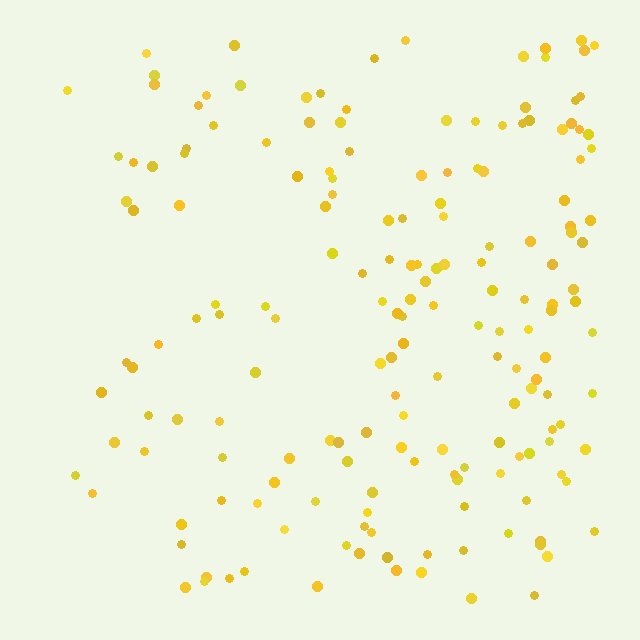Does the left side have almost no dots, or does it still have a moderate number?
Still a moderate number, just noticeably fewer than the right.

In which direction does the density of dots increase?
From left to right, with the right side densest.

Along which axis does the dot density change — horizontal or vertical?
Horizontal.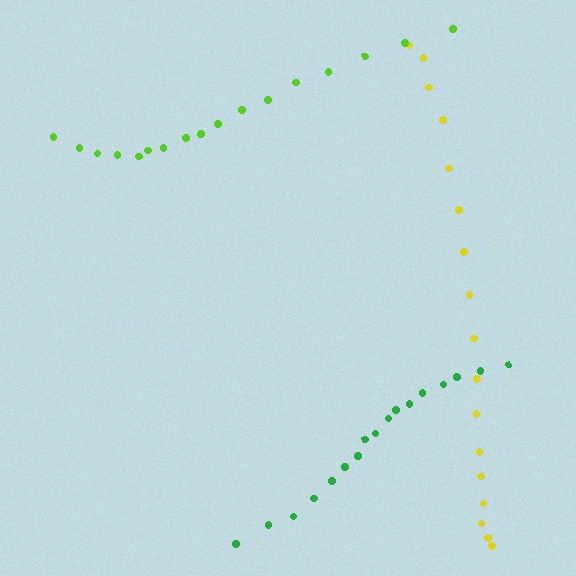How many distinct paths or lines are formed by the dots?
There are 3 distinct paths.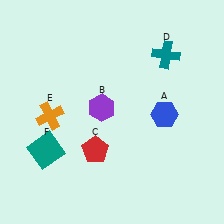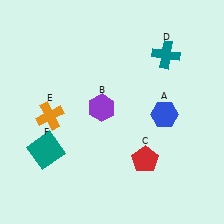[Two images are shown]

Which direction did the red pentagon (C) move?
The red pentagon (C) moved right.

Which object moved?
The red pentagon (C) moved right.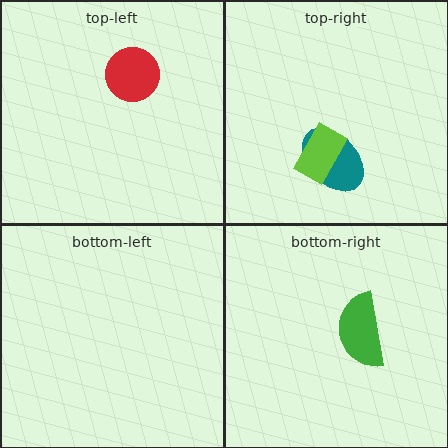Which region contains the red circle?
The top-left region.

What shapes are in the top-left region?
The red circle.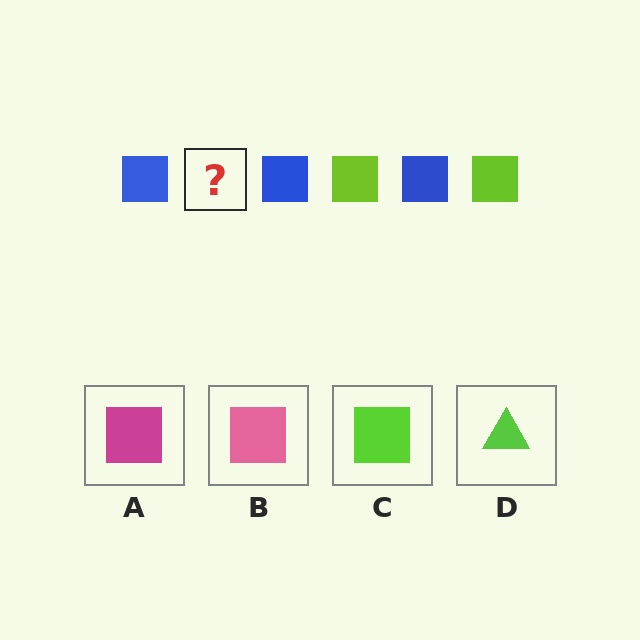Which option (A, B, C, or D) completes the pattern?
C.